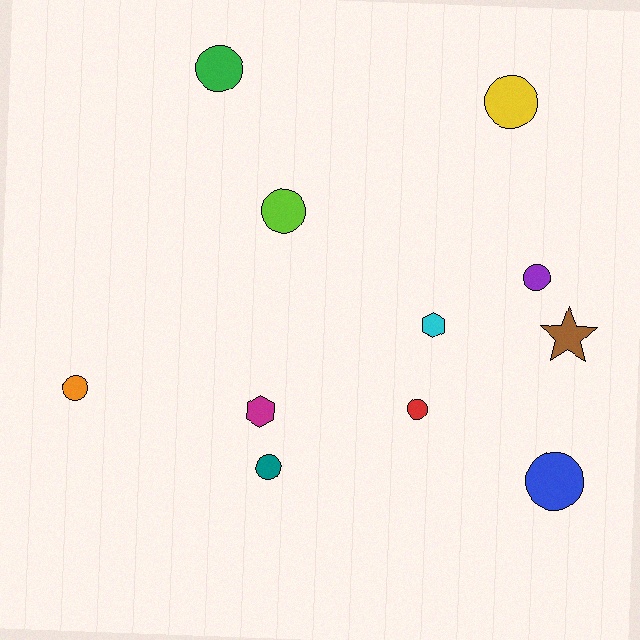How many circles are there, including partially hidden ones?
There are 8 circles.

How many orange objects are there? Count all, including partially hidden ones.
There is 1 orange object.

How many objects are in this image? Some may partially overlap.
There are 11 objects.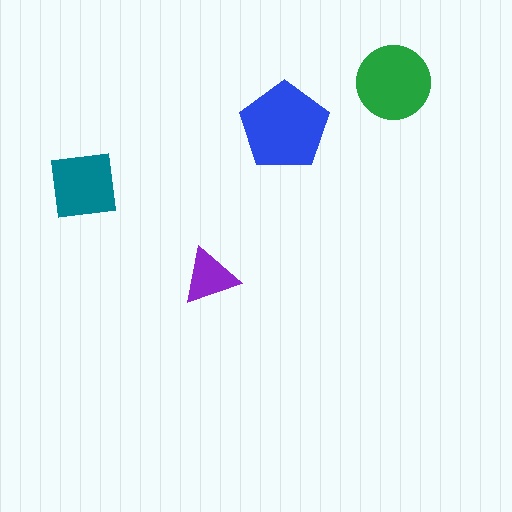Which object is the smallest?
The purple triangle.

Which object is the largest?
The blue pentagon.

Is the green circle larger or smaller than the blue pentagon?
Smaller.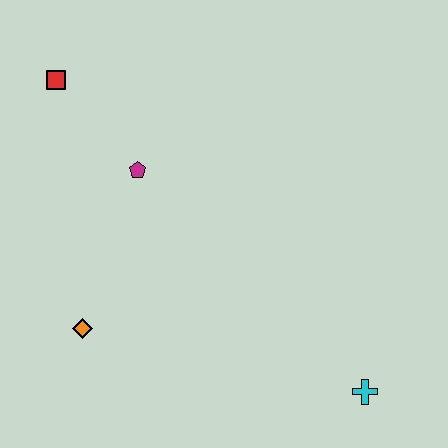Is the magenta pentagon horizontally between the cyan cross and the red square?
Yes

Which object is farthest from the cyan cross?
The red square is farthest from the cyan cross.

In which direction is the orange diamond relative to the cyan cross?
The orange diamond is to the left of the cyan cross.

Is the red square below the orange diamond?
No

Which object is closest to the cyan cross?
The orange diamond is closest to the cyan cross.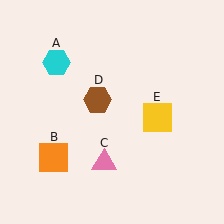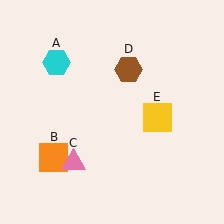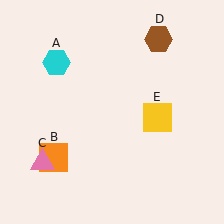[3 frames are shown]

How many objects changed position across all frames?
2 objects changed position: pink triangle (object C), brown hexagon (object D).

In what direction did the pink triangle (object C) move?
The pink triangle (object C) moved left.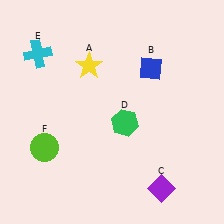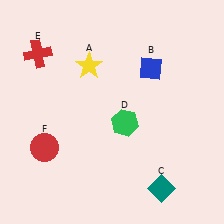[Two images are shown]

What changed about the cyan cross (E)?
In Image 1, E is cyan. In Image 2, it changed to red.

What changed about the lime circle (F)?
In Image 1, F is lime. In Image 2, it changed to red.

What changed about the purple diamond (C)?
In Image 1, C is purple. In Image 2, it changed to teal.